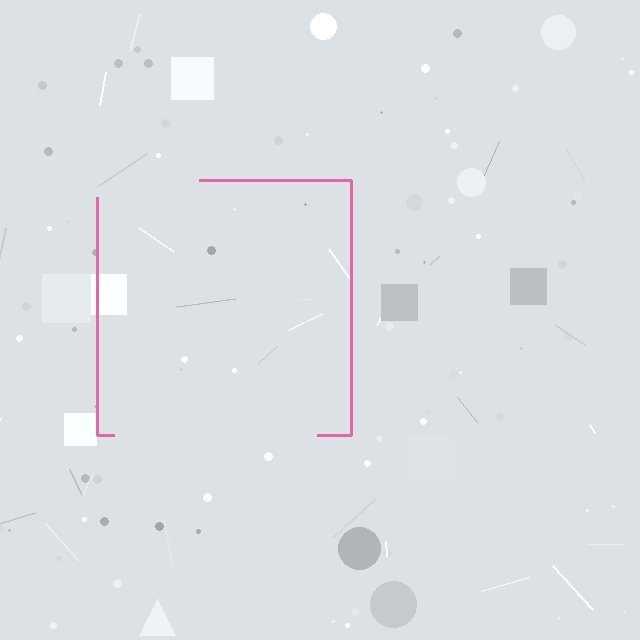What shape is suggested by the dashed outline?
The dashed outline suggests a square.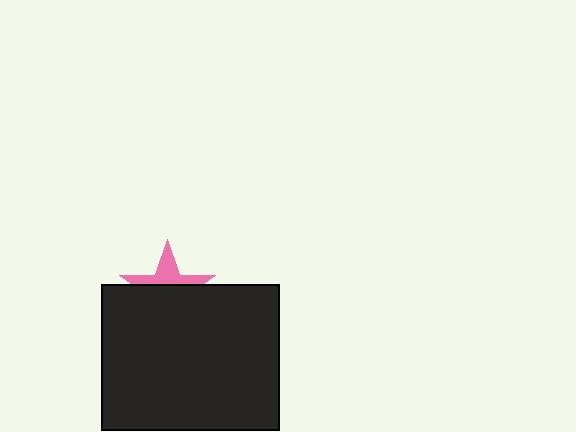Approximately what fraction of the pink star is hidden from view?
Roughly 62% of the pink star is hidden behind the black rectangle.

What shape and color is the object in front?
The object in front is a black rectangle.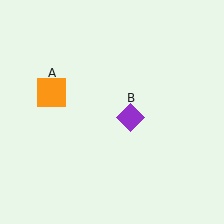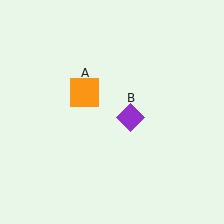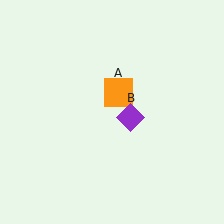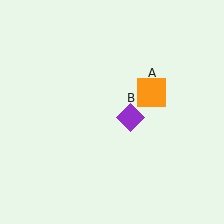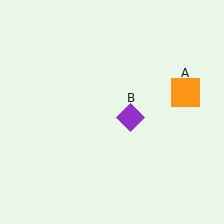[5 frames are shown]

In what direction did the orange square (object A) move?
The orange square (object A) moved right.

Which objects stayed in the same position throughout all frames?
Purple diamond (object B) remained stationary.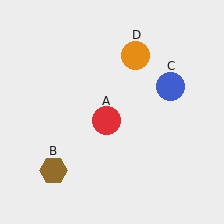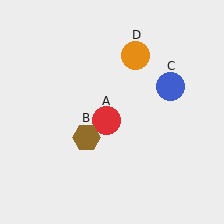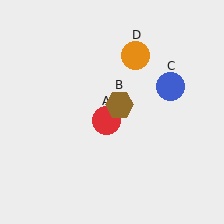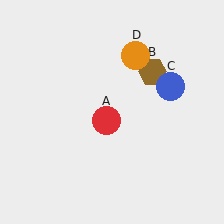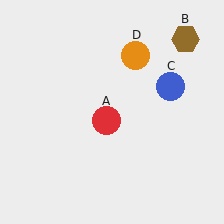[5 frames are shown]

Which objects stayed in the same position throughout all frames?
Red circle (object A) and blue circle (object C) and orange circle (object D) remained stationary.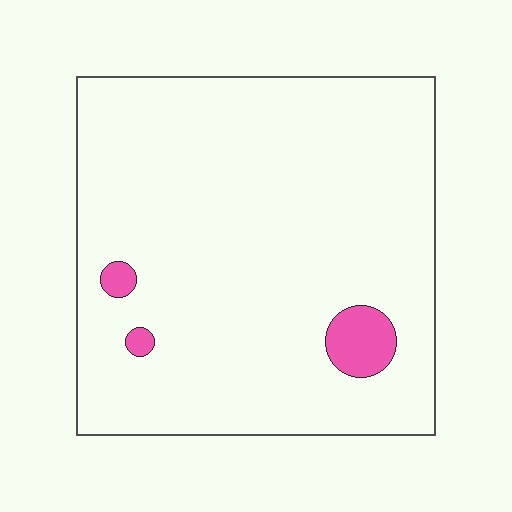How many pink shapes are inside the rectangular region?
3.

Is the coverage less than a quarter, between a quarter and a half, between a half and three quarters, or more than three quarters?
Less than a quarter.